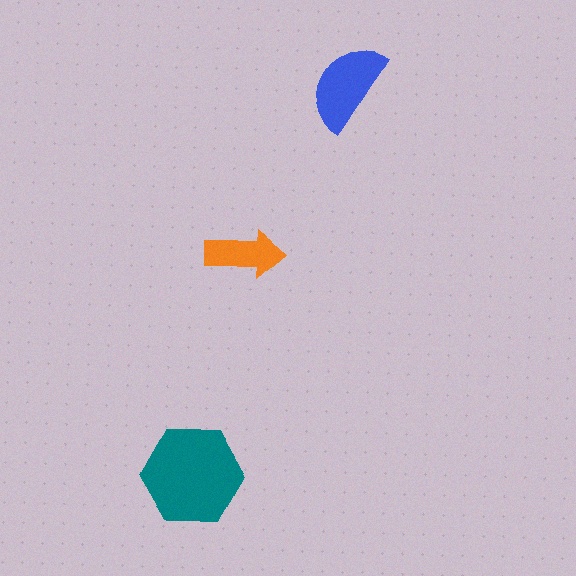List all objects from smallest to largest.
The orange arrow, the blue semicircle, the teal hexagon.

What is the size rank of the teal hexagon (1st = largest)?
1st.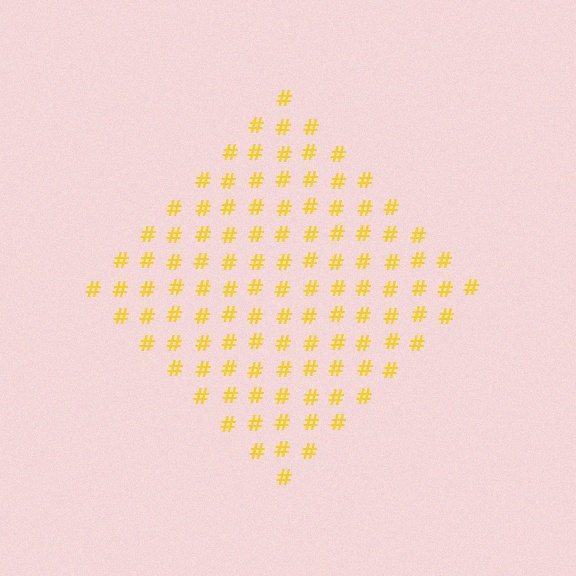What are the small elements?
The small elements are hash symbols.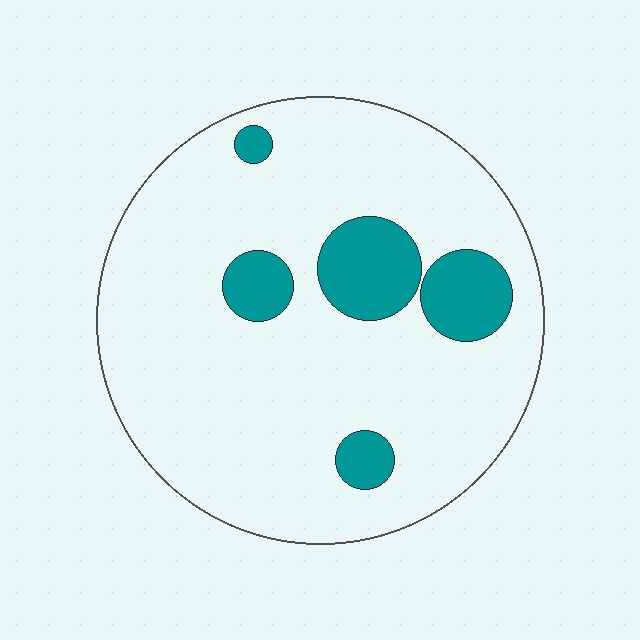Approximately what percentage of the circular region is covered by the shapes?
Approximately 15%.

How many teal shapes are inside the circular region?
5.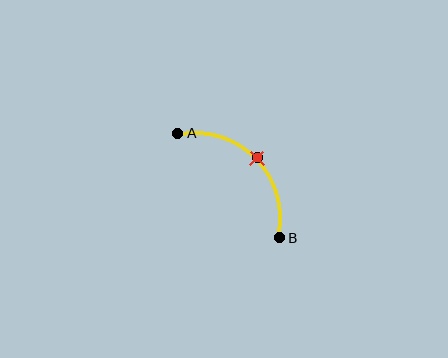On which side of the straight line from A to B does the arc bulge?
The arc bulges above and to the right of the straight line connecting A and B.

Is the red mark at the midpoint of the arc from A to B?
Yes. The red mark lies on the arc at equal arc-length from both A and B — it is the arc midpoint.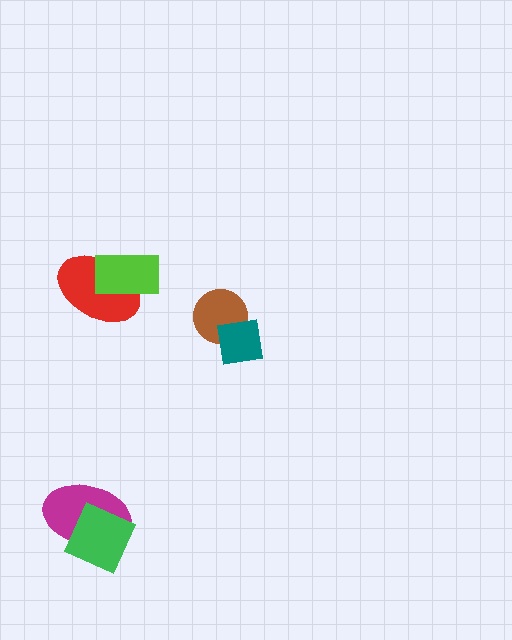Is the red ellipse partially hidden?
Yes, it is partially covered by another shape.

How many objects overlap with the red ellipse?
1 object overlaps with the red ellipse.